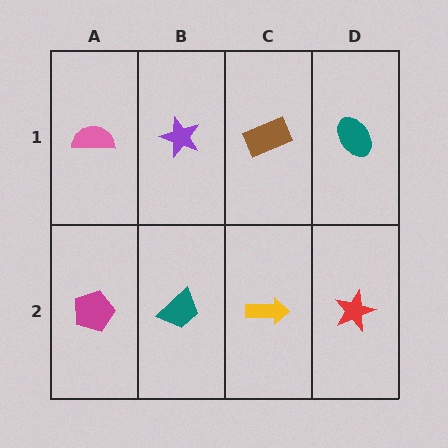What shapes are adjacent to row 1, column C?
A yellow arrow (row 2, column C), a purple star (row 1, column B), a teal ellipse (row 1, column D).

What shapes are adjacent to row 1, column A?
A magenta pentagon (row 2, column A), a purple star (row 1, column B).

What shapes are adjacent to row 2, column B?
A purple star (row 1, column B), a magenta pentagon (row 2, column A), a yellow arrow (row 2, column C).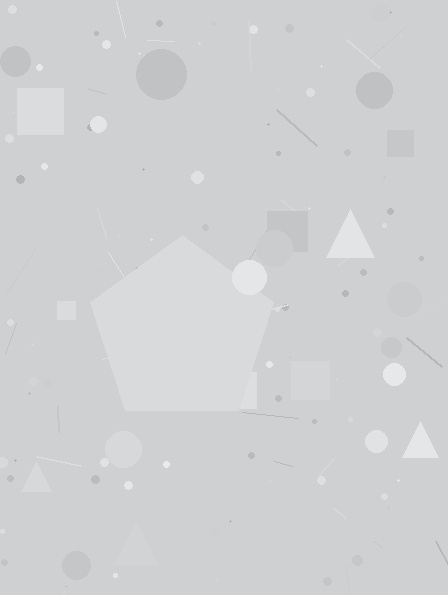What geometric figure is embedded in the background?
A pentagon is embedded in the background.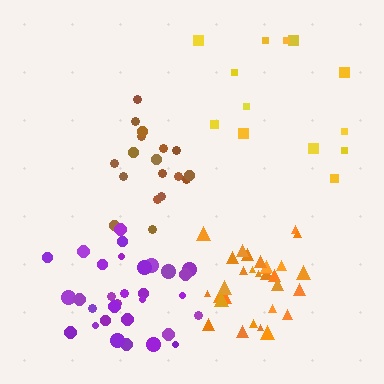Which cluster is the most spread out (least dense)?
Yellow.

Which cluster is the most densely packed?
Orange.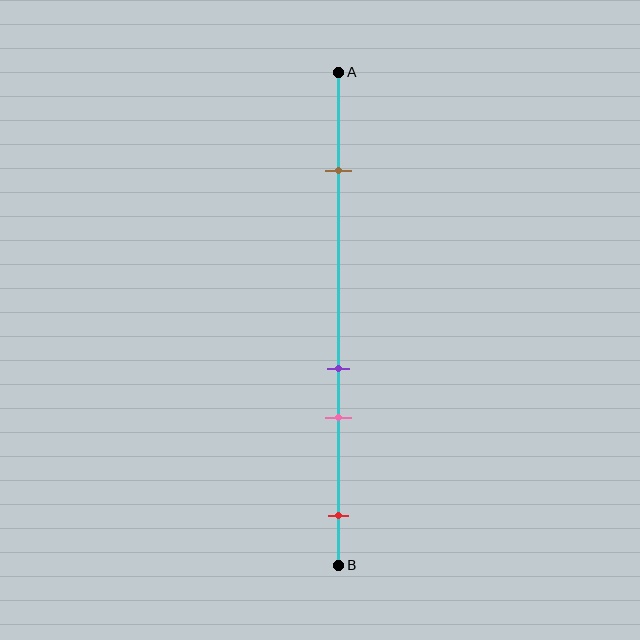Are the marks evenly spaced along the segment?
No, the marks are not evenly spaced.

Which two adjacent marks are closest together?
The purple and pink marks are the closest adjacent pair.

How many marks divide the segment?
There are 4 marks dividing the segment.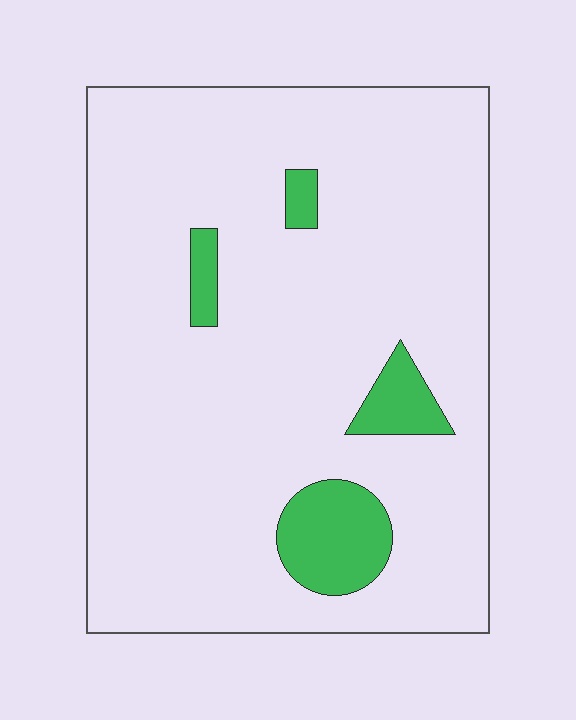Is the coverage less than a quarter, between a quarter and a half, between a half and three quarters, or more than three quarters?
Less than a quarter.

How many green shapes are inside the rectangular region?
4.